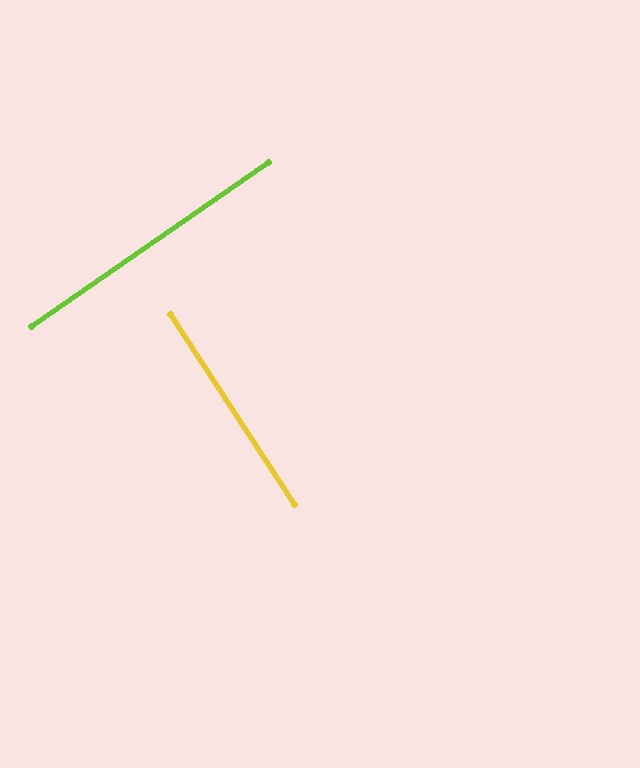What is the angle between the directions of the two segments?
Approximately 89 degrees.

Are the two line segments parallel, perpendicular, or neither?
Perpendicular — they meet at approximately 89°.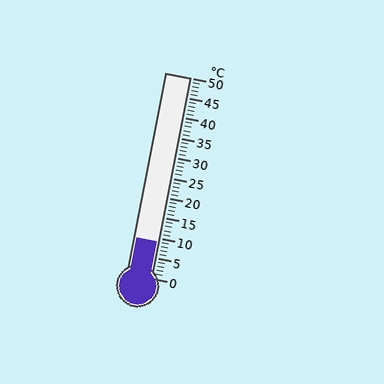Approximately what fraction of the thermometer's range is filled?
The thermometer is filled to approximately 20% of its range.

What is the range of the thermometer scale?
The thermometer scale ranges from 0°C to 50°C.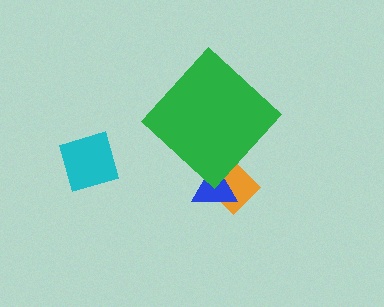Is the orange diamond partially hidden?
Yes, it is partially covered by another shape.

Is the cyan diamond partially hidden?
No, no other shape covers it.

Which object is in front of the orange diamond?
The blue triangle is in front of the orange diamond.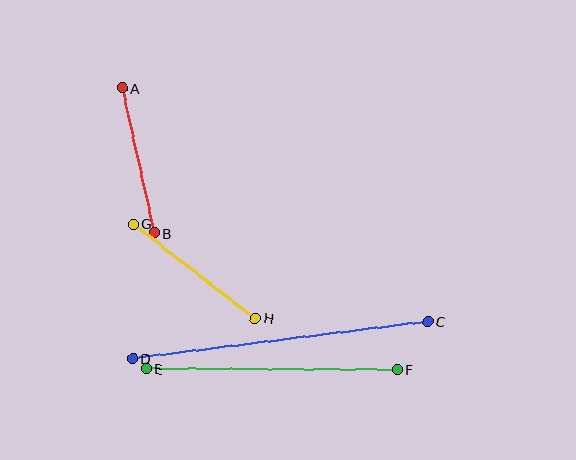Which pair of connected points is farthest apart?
Points C and D are farthest apart.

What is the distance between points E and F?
The distance is approximately 251 pixels.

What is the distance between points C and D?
The distance is approximately 298 pixels.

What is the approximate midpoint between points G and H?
The midpoint is at approximately (194, 271) pixels.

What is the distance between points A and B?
The distance is approximately 149 pixels.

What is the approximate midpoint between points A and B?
The midpoint is at approximately (138, 161) pixels.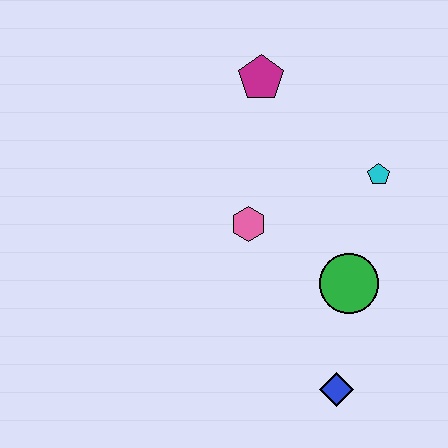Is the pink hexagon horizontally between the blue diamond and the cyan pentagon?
No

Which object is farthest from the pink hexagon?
The blue diamond is farthest from the pink hexagon.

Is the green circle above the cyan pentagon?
No